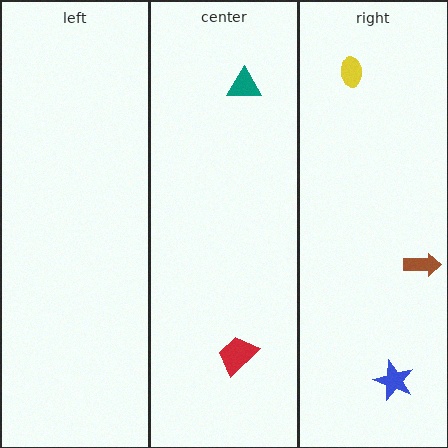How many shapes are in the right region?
3.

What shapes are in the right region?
The yellow ellipse, the brown arrow, the blue star.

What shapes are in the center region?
The teal triangle, the red trapezoid.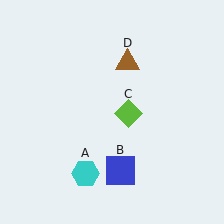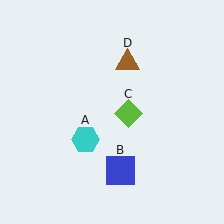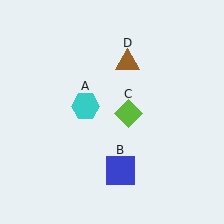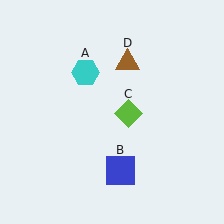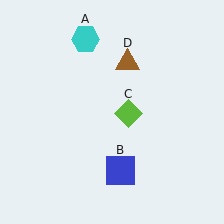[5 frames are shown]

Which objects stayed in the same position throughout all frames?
Blue square (object B) and lime diamond (object C) and brown triangle (object D) remained stationary.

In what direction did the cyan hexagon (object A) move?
The cyan hexagon (object A) moved up.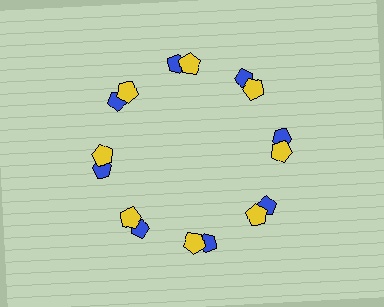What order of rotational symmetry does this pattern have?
This pattern has 8-fold rotational symmetry.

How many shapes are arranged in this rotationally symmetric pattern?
There are 16 shapes, arranged in 8 groups of 2.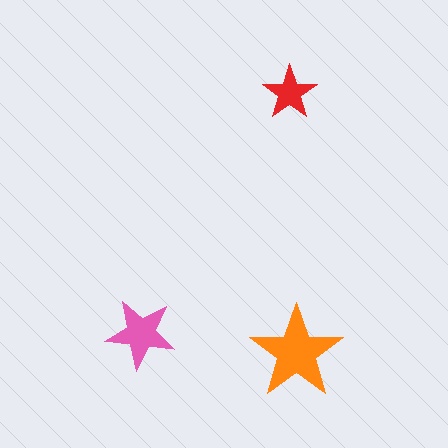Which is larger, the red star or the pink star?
The pink one.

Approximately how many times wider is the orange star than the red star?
About 1.5 times wider.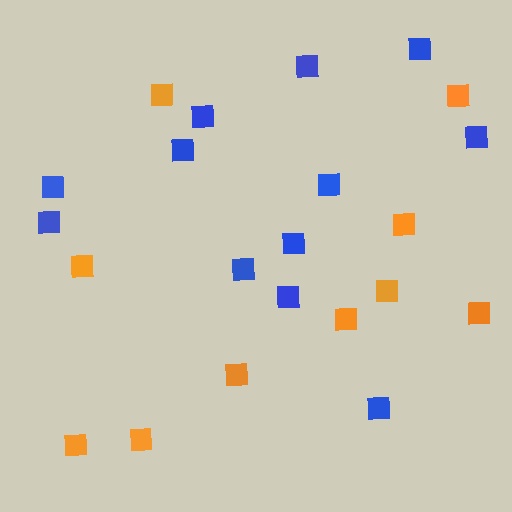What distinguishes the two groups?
There are 2 groups: one group of blue squares (12) and one group of orange squares (10).